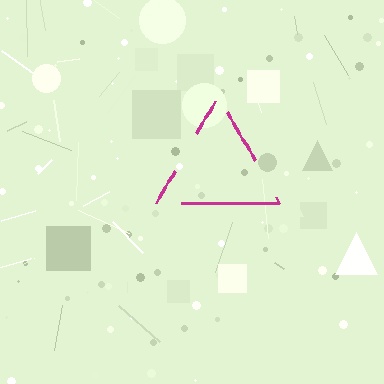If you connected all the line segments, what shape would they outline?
They would outline a triangle.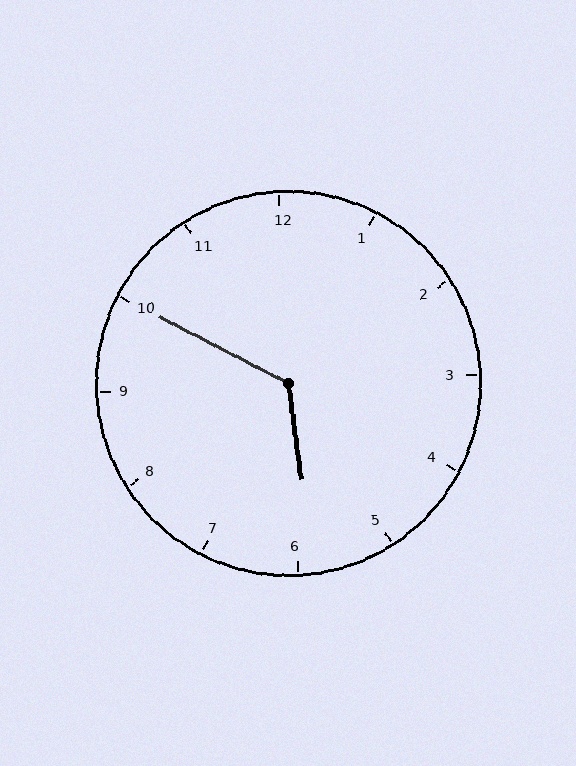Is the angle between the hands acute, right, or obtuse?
It is obtuse.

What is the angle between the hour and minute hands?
Approximately 125 degrees.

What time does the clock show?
5:50.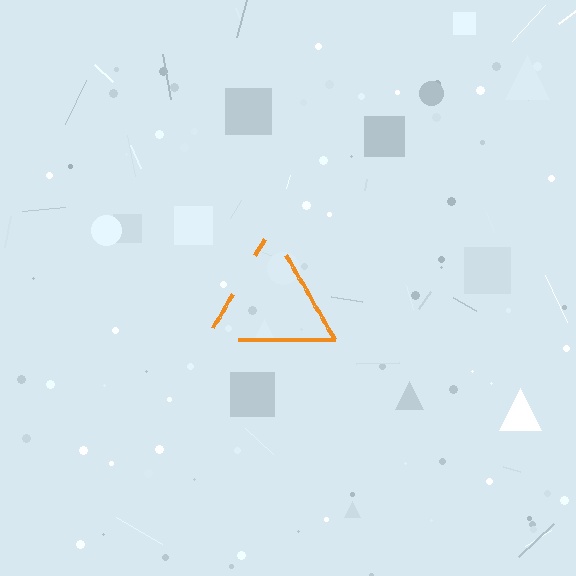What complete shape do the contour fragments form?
The contour fragments form a triangle.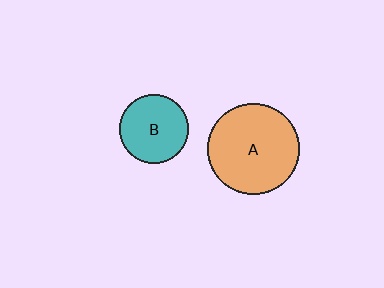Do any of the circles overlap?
No, none of the circles overlap.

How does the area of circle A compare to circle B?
Approximately 1.8 times.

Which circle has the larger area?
Circle A (orange).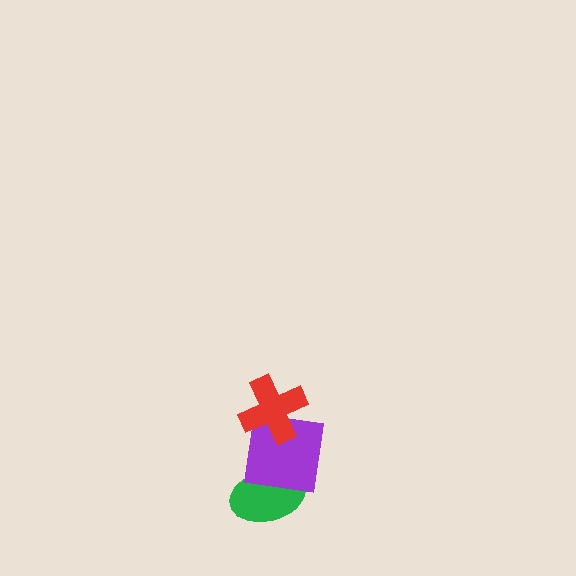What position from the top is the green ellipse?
The green ellipse is 3rd from the top.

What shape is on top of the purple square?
The red cross is on top of the purple square.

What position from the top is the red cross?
The red cross is 1st from the top.